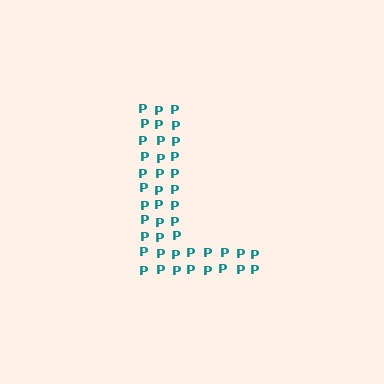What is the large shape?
The large shape is the letter L.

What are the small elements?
The small elements are letter P's.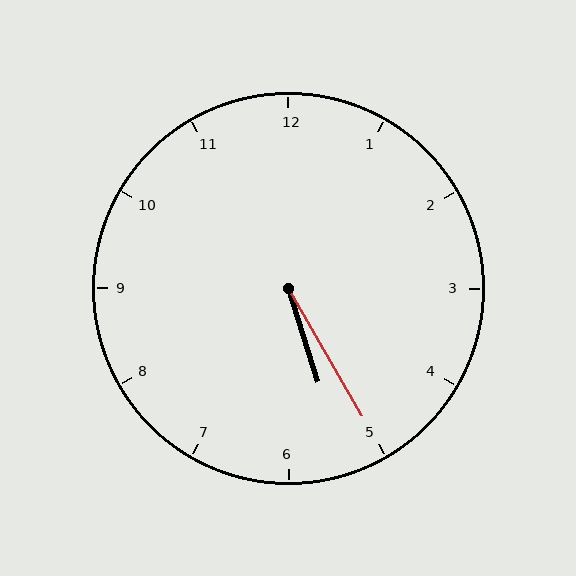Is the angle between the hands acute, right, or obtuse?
It is acute.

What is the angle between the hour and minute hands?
Approximately 12 degrees.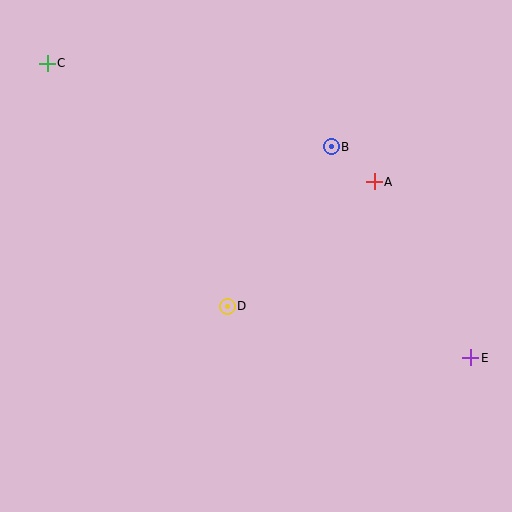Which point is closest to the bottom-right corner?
Point E is closest to the bottom-right corner.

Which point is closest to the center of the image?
Point D at (227, 306) is closest to the center.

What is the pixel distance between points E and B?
The distance between E and B is 253 pixels.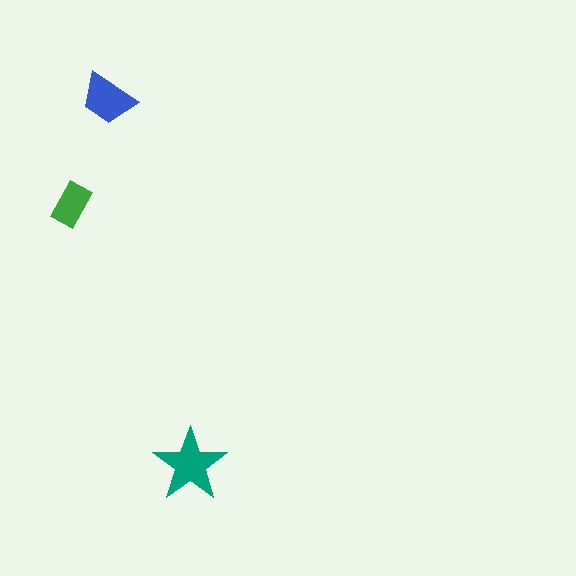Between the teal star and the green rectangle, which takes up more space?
The teal star.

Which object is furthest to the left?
The green rectangle is leftmost.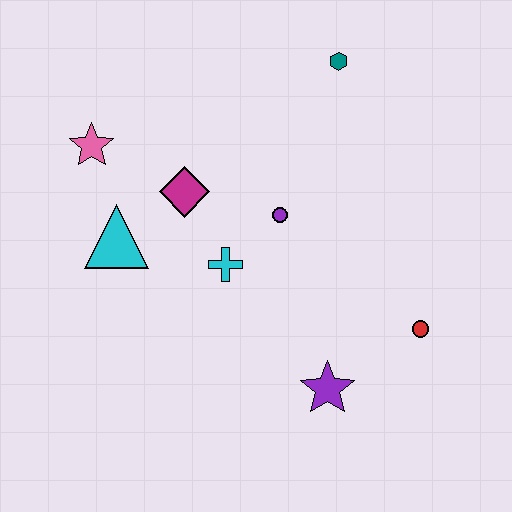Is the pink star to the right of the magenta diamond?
No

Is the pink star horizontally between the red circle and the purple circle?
No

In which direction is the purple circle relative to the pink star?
The purple circle is to the right of the pink star.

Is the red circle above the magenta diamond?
No